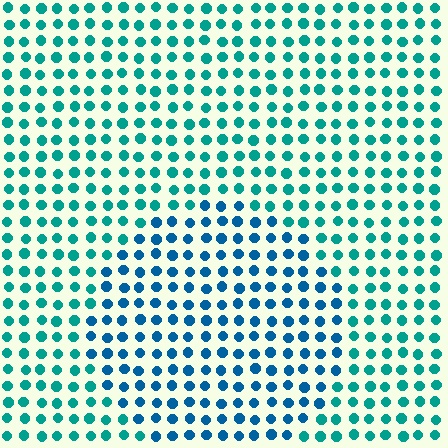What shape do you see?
I see a circle.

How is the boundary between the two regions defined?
The boundary is defined purely by a slight shift in hue (about 30 degrees). Spacing, size, and orientation are identical on both sides.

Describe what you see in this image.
The image is filled with small teal elements in a uniform arrangement. A circle-shaped region is visible where the elements are tinted to a slightly different hue, forming a subtle color boundary.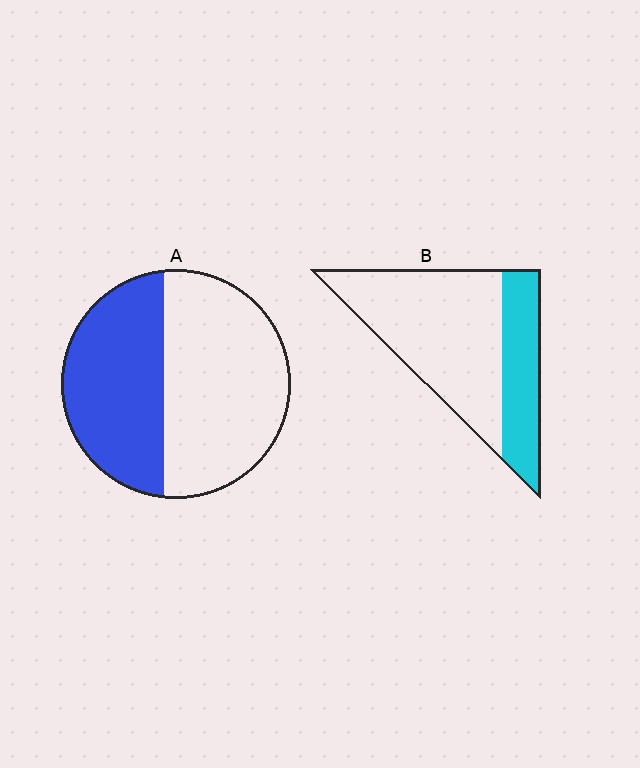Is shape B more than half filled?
No.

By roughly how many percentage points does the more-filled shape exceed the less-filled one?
By roughly 15 percentage points (A over B).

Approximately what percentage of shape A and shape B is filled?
A is approximately 45% and B is approximately 30%.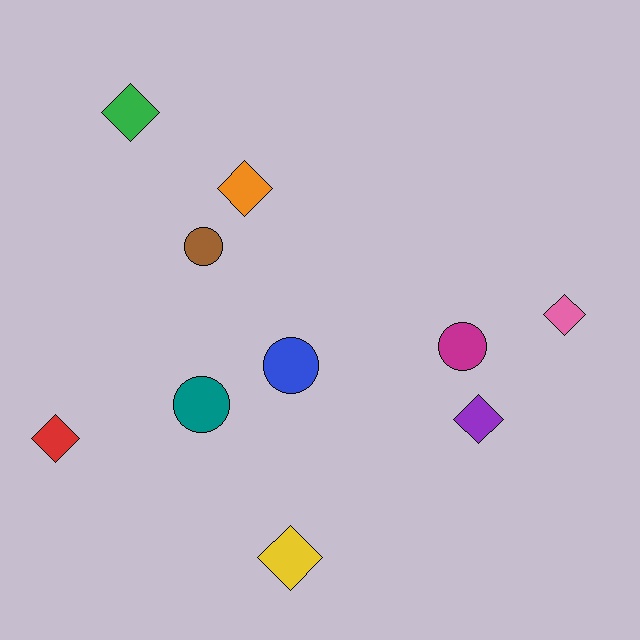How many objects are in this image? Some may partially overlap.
There are 10 objects.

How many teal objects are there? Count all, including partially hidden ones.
There is 1 teal object.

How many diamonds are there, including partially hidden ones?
There are 6 diamonds.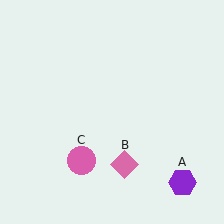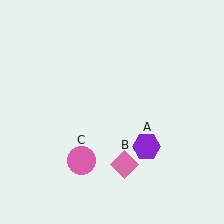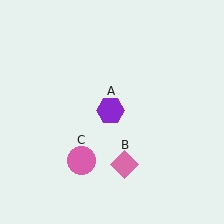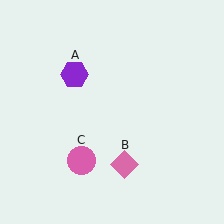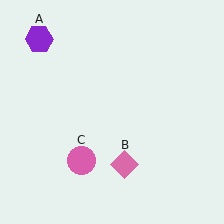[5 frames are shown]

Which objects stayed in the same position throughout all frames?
Pink diamond (object B) and pink circle (object C) remained stationary.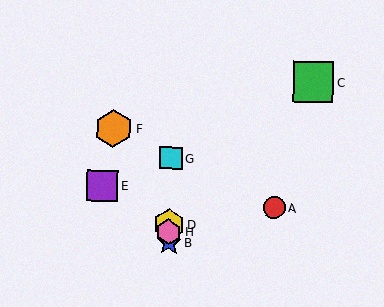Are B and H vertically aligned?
Yes, both are at x≈169.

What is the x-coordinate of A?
Object A is at x≈274.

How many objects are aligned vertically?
4 objects (B, D, G, H) are aligned vertically.